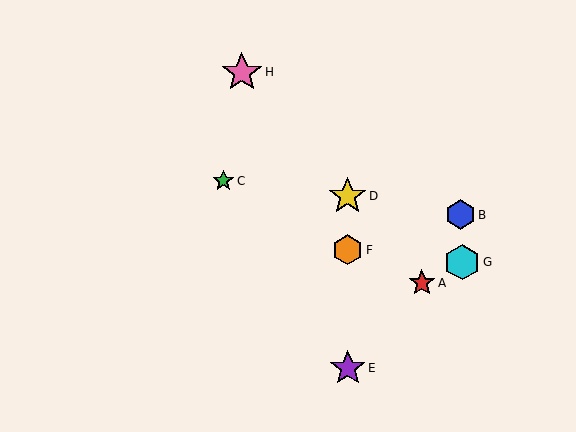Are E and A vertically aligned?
No, E is at x≈348 and A is at x≈422.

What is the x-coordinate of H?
Object H is at x≈242.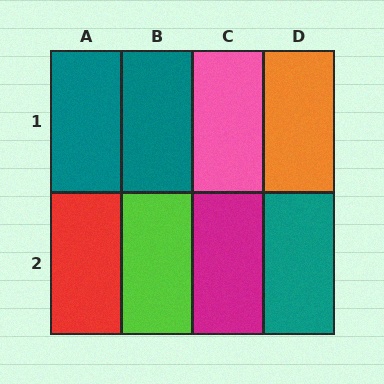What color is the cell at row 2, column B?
Lime.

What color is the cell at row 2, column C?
Magenta.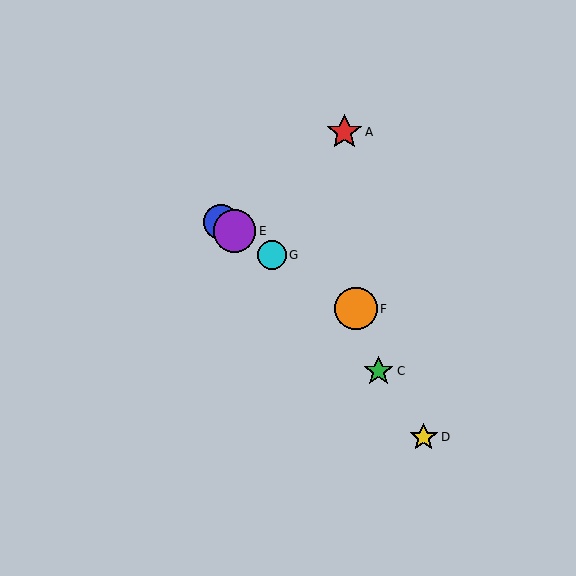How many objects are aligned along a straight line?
4 objects (B, E, F, G) are aligned along a straight line.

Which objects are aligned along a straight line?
Objects B, E, F, G are aligned along a straight line.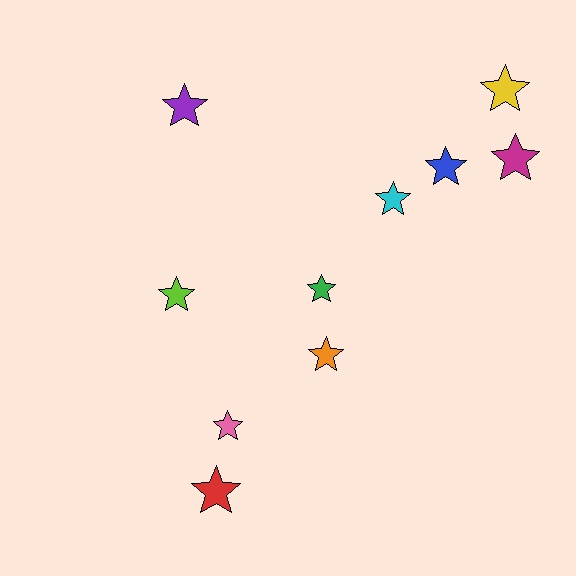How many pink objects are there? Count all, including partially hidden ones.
There is 1 pink object.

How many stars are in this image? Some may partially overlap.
There are 10 stars.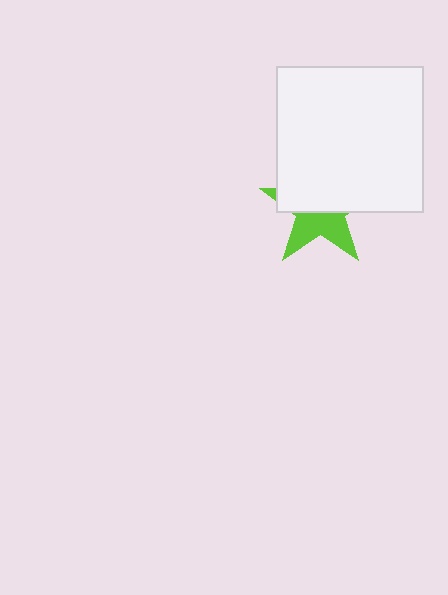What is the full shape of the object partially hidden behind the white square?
The partially hidden object is a lime star.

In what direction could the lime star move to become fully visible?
The lime star could move down. That would shift it out from behind the white square entirely.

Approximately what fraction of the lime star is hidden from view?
Roughly 58% of the lime star is hidden behind the white square.